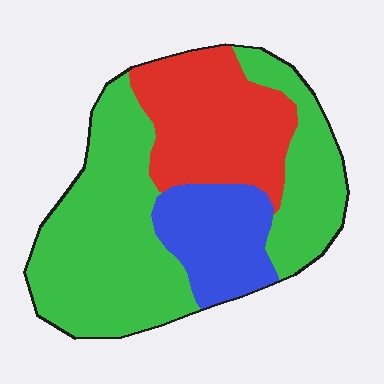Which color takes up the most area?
Green, at roughly 55%.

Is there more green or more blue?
Green.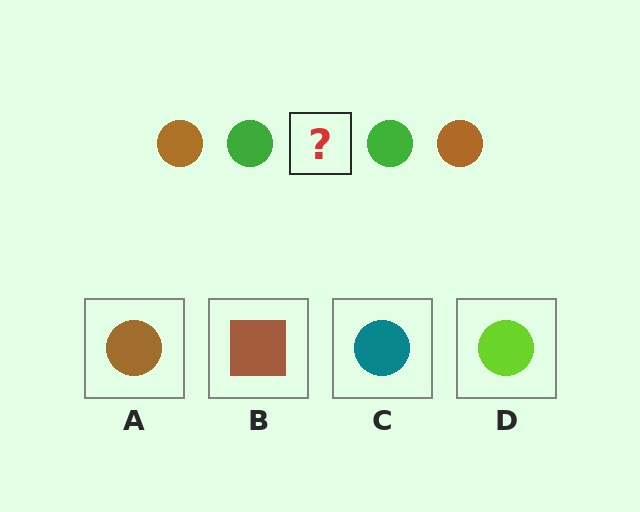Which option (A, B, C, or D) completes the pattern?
A.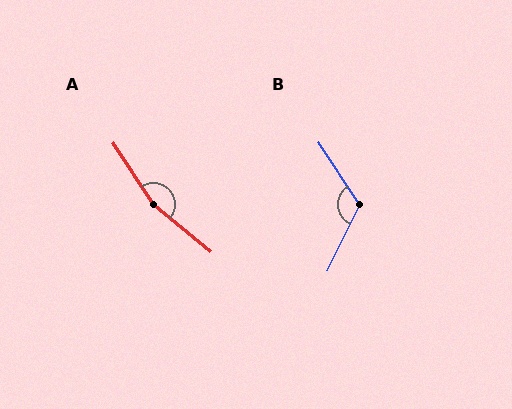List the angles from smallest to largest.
B (121°), A (163°).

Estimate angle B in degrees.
Approximately 121 degrees.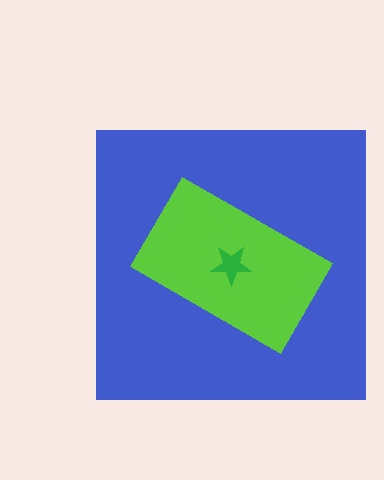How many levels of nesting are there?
3.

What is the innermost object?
The green star.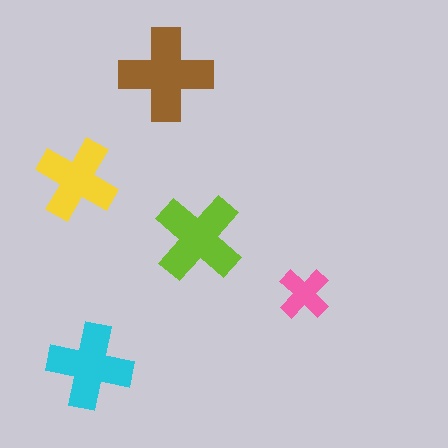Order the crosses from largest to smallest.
the brown one, the lime one, the cyan one, the yellow one, the pink one.